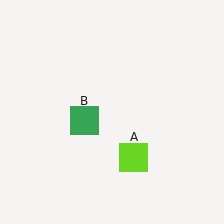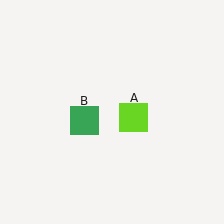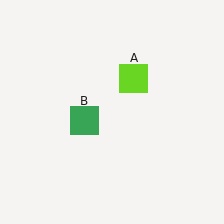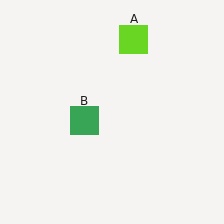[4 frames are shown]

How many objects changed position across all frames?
1 object changed position: lime square (object A).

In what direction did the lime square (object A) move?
The lime square (object A) moved up.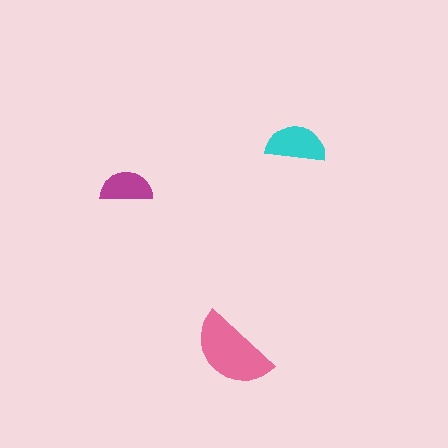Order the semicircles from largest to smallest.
the pink one, the cyan one, the magenta one.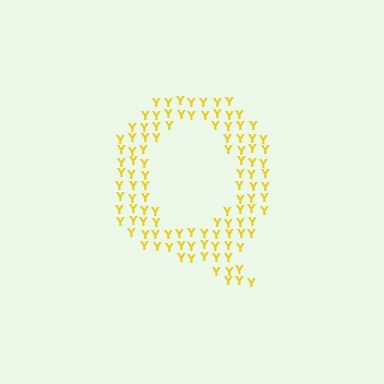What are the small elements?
The small elements are letter Y's.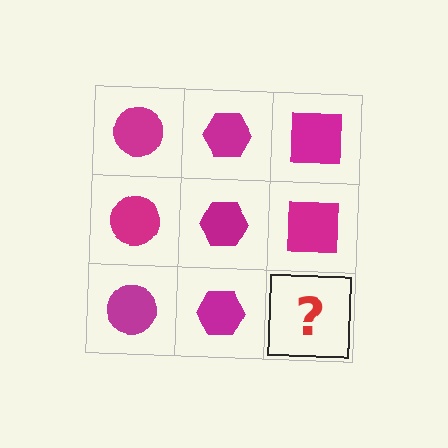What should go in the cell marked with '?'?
The missing cell should contain a magenta square.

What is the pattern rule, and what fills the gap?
The rule is that each column has a consistent shape. The gap should be filled with a magenta square.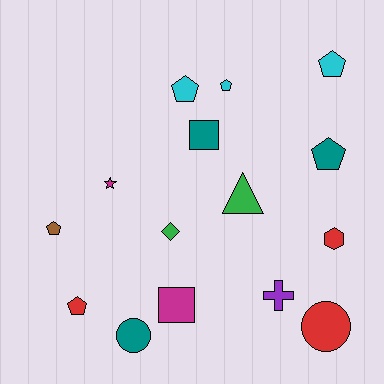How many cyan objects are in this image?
There are 3 cyan objects.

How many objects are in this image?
There are 15 objects.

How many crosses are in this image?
There is 1 cross.